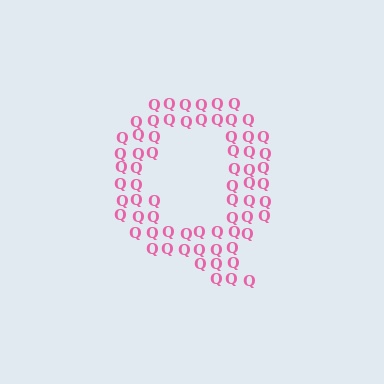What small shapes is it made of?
It is made of small letter Q's.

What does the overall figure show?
The overall figure shows the letter Q.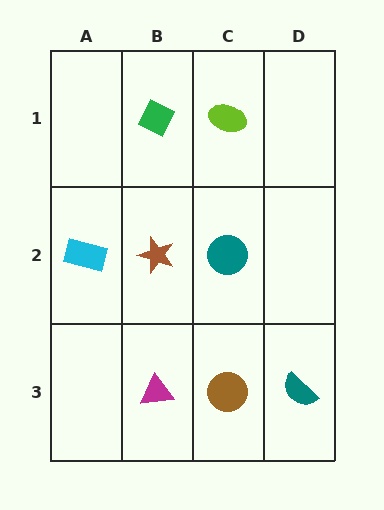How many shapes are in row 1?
2 shapes.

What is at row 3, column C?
A brown circle.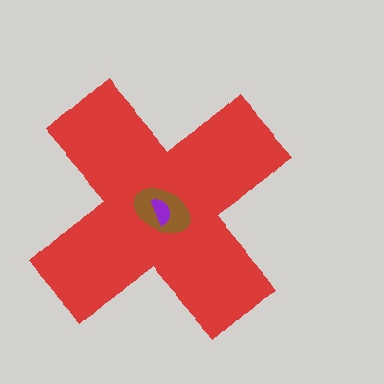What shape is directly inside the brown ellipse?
The purple semicircle.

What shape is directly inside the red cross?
The brown ellipse.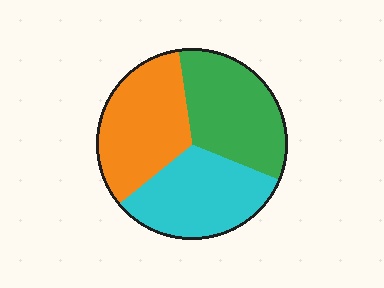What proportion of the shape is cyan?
Cyan covers about 35% of the shape.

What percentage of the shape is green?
Green takes up about one third (1/3) of the shape.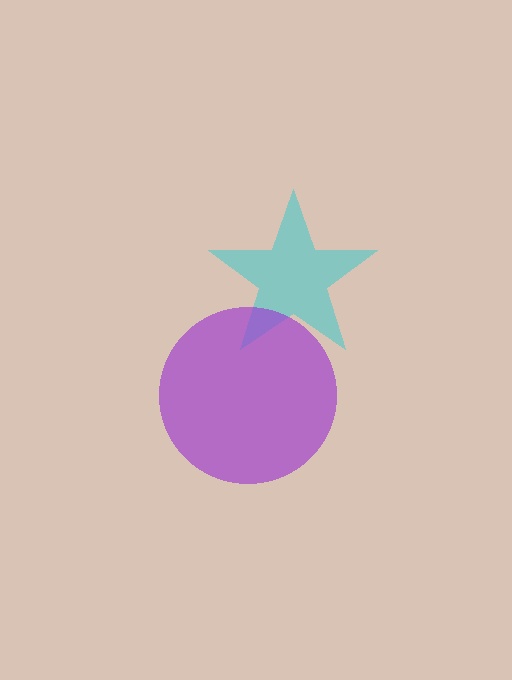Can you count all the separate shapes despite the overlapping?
Yes, there are 2 separate shapes.